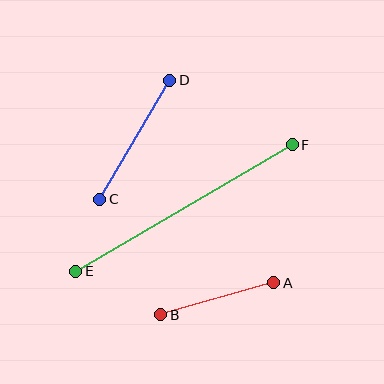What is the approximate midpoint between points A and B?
The midpoint is at approximately (217, 299) pixels.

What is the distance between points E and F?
The distance is approximately 251 pixels.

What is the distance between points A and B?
The distance is approximately 117 pixels.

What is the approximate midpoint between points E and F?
The midpoint is at approximately (184, 208) pixels.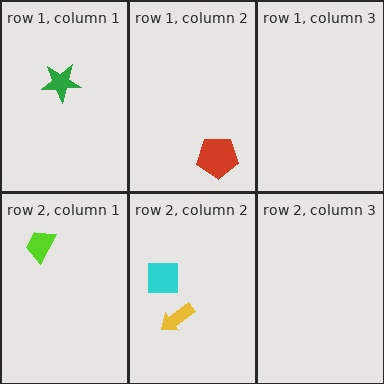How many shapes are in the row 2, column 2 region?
2.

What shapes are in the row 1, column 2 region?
The red pentagon.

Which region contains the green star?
The row 1, column 1 region.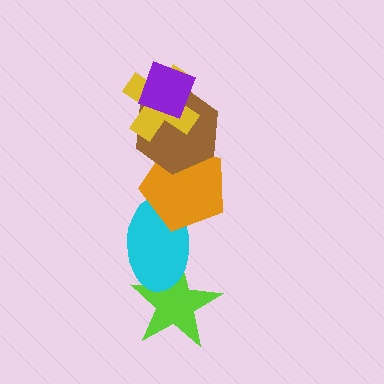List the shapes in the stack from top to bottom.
From top to bottom: the purple diamond, the yellow cross, the brown hexagon, the orange pentagon, the cyan ellipse, the lime star.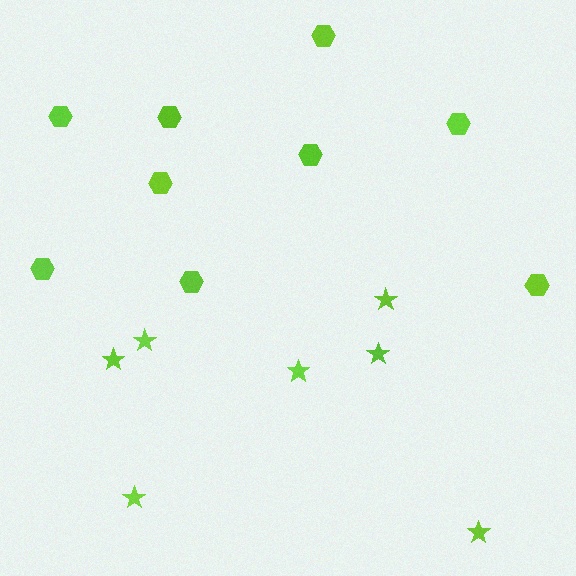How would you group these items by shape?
There are 2 groups: one group of hexagons (9) and one group of stars (7).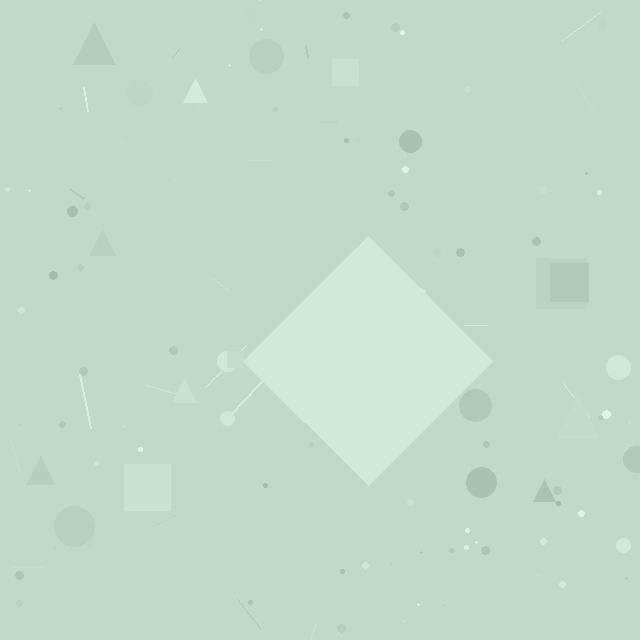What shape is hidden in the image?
A diamond is hidden in the image.